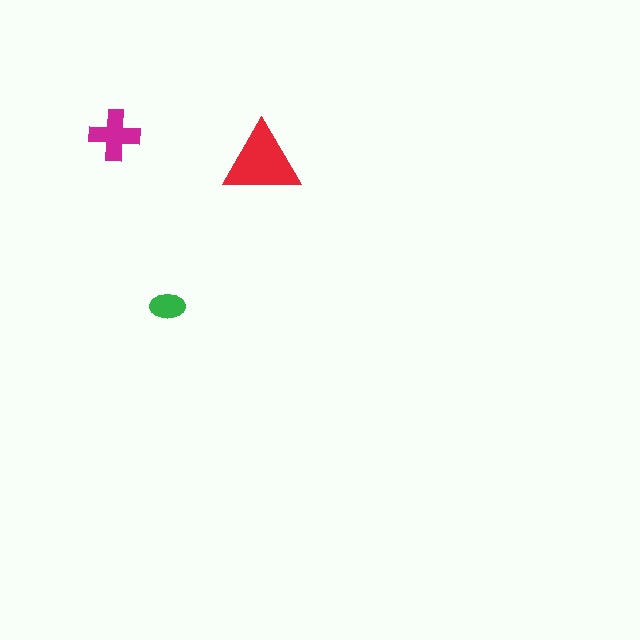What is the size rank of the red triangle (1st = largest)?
1st.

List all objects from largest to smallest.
The red triangle, the magenta cross, the green ellipse.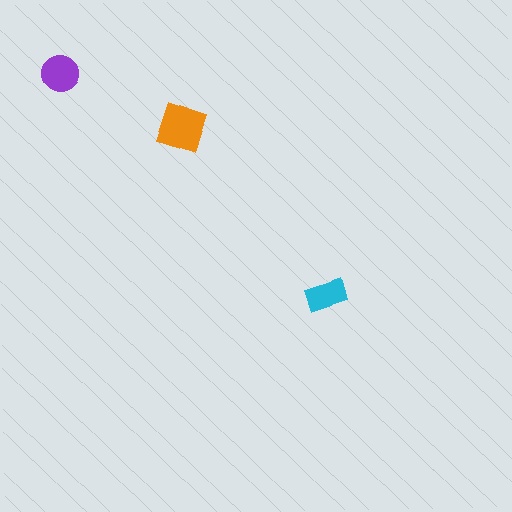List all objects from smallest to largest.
The cyan rectangle, the purple circle, the orange diamond.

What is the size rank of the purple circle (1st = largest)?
2nd.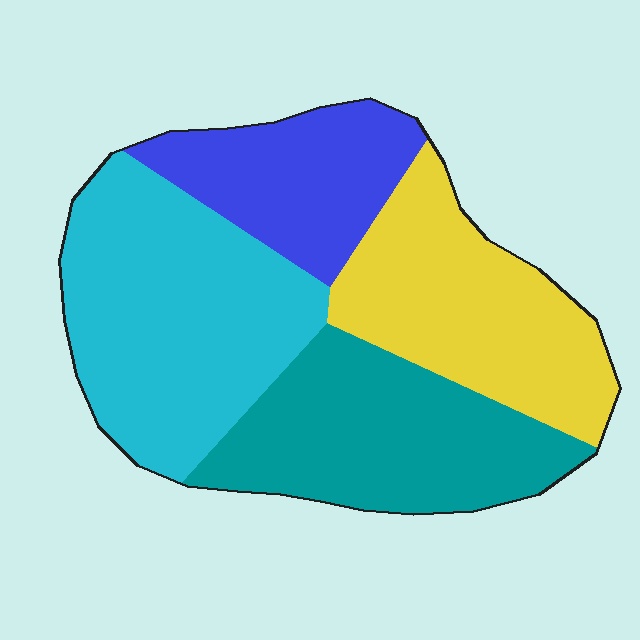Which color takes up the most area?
Cyan, at roughly 30%.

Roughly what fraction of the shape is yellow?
Yellow covers 25% of the shape.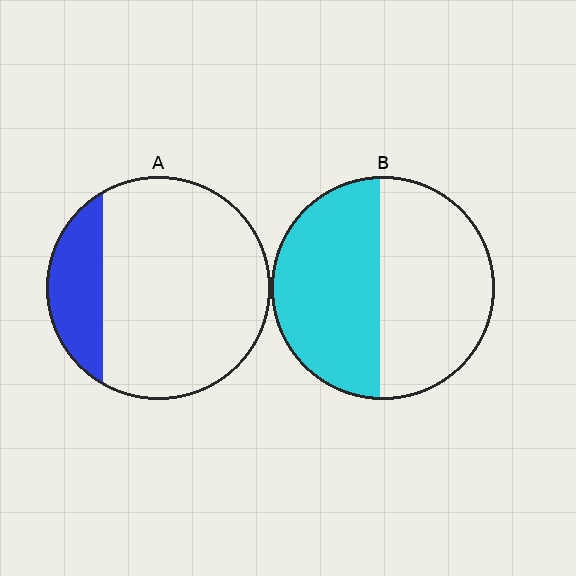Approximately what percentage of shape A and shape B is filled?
A is approximately 20% and B is approximately 50%.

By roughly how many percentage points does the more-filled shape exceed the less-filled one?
By roughly 30 percentage points (B over A).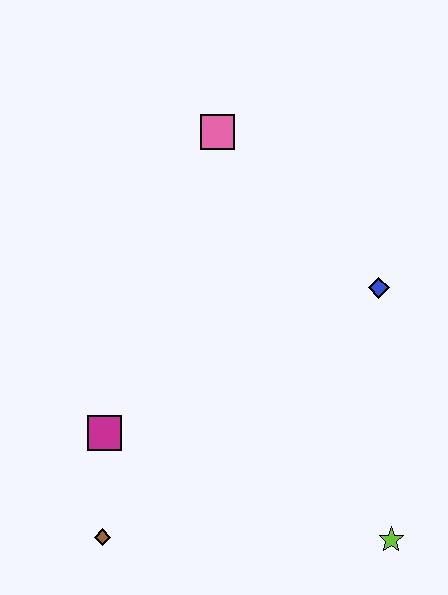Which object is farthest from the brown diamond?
The pink square is farthest from the brown diamond.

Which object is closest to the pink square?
The blue diamond is closest to the pink square.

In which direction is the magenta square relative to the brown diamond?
The magenta square is above the brown diamond.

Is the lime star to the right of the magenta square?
Yes